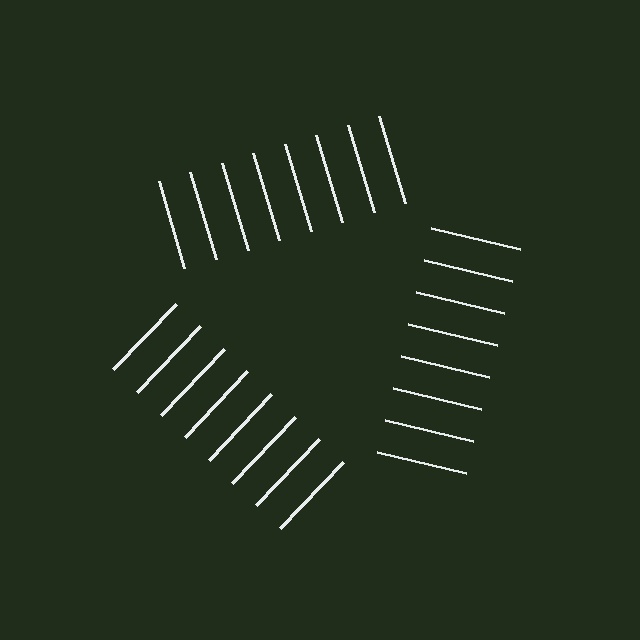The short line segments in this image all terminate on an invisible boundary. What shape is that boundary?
An illusory triangle — the line segments terminate on its edges but no continuous stroke is drawn.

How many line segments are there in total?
24 — 8 along each of the 3 edges.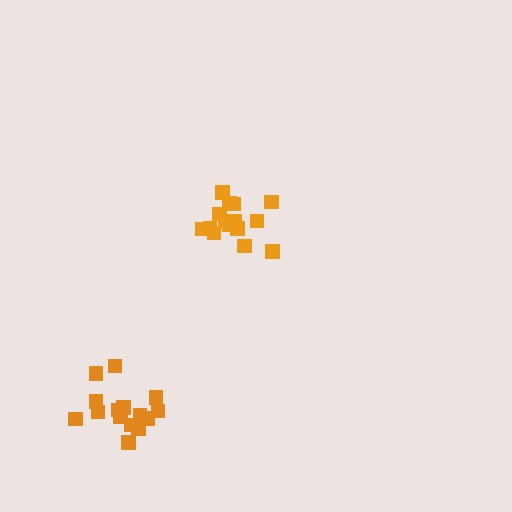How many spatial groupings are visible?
There are 2 spatial groupings.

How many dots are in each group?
Group 1: 15 dots, Group 2: 15 dots (30 total).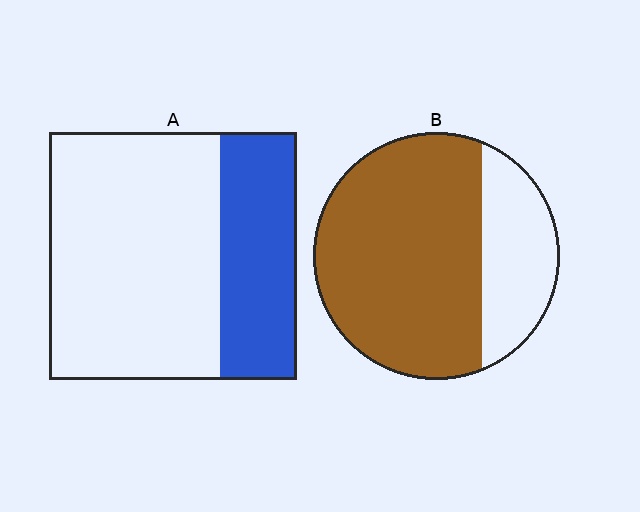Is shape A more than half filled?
No.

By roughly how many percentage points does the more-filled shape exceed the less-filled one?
By roughly 40 percentage points (B over A).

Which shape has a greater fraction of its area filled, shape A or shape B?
Shape B.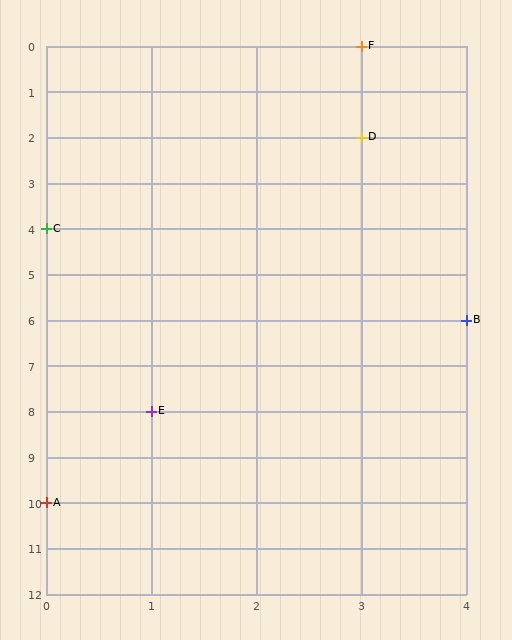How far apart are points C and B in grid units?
Points C and B are 4 columns and 2 rows apart (about 4.5 grid units diagonally).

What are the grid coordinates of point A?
Point A is at grid coordinates (0, 10).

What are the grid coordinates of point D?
Point D is at grid coordinates (3, 2).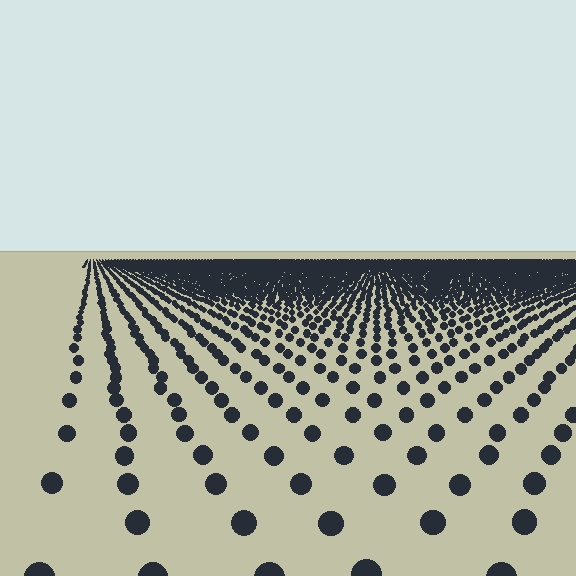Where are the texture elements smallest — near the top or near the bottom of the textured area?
Near the top.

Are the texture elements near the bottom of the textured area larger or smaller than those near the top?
Larger. Near the bottom, elements are closer to the viewer and appear at a bigger on-screen size.